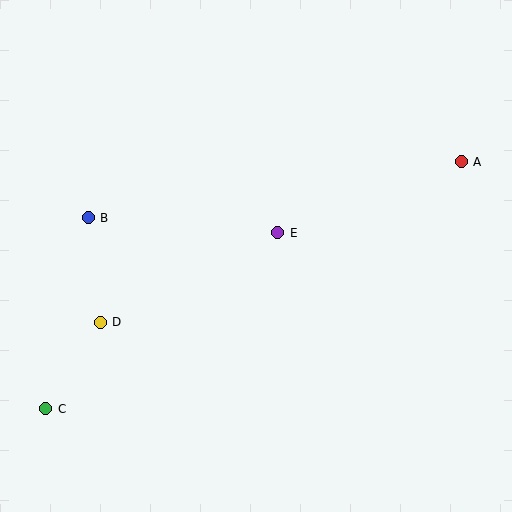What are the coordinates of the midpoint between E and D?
The midpoint between E and D is at (189, 277).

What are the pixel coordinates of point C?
Point C is at (46, 409).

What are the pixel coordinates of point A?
Point A is at (461, 162).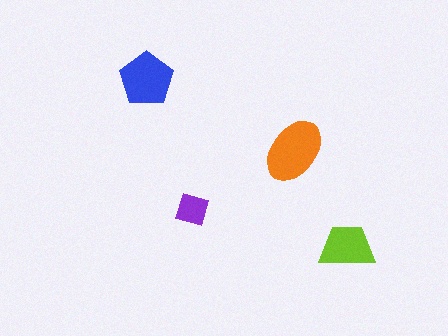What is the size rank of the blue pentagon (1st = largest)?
2nd.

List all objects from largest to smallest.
The orange ellipse, the blue pentagon, the lime trapezoid, the purple diamond.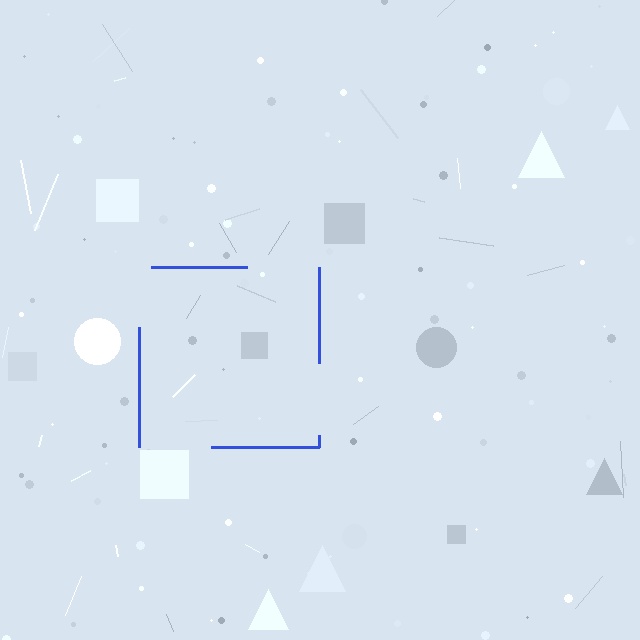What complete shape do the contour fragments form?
The contour fragments form a square.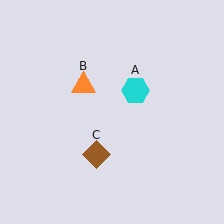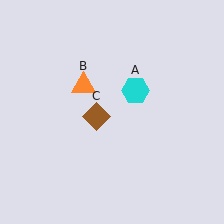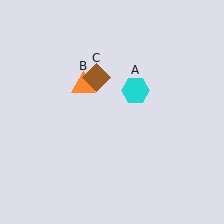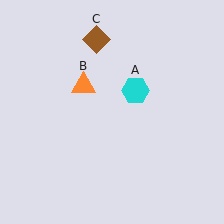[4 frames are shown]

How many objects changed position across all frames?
1 object changed position: brown diamond (object C).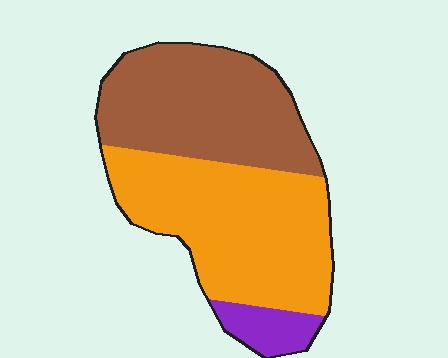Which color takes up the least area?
Purple, at roughly 10%.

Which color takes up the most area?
Orange, at roughly 50%.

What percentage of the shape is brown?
Brown covers around 40% of the shape.